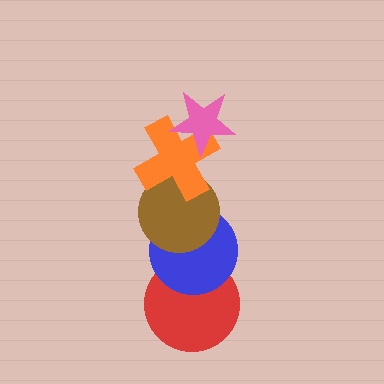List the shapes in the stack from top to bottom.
From top to bottom: the pink star, the orange cross, the brown circle, the blue circle, the red circle.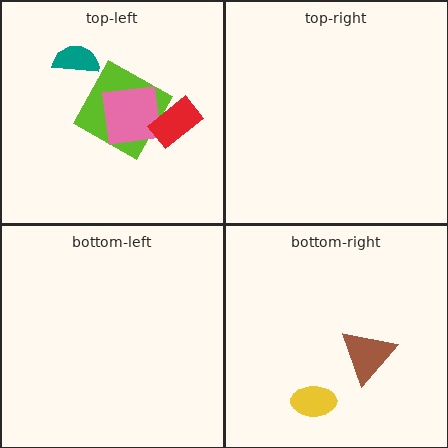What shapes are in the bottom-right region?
The brown triangle, the yellow ellipse.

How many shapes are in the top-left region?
4.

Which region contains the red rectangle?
The top-left region.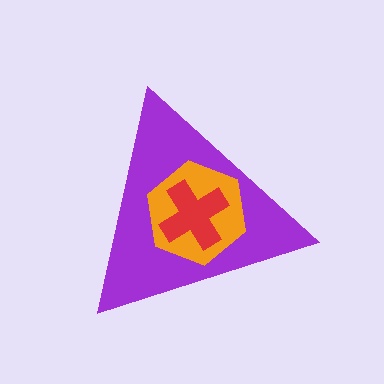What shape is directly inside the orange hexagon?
The red cross.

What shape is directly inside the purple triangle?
The orange hexagon.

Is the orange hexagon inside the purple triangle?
Yes.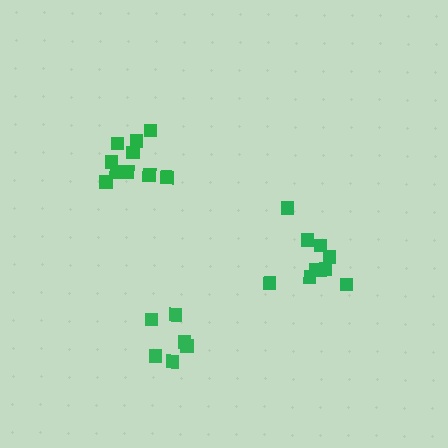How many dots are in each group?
Group 1: 10 dots, Group 2: 10 dots, Group 3: 6 dots (26 total).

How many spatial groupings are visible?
There are 3 spatial groupings.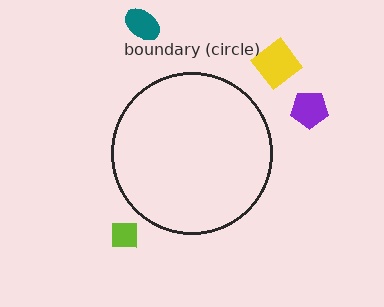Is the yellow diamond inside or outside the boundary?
Outside.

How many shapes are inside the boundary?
0 inside, 4 outside.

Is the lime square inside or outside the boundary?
Outside.